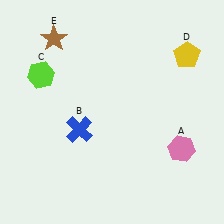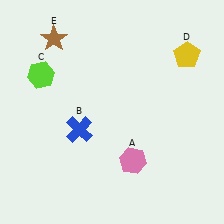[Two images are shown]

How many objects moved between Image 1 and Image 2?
1 object moved between the two images.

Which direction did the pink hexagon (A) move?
The pink hexagon (A) moved left.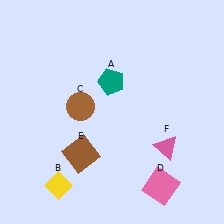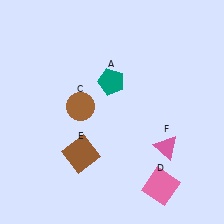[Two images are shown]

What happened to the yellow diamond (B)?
The yellow diamond (B) was removed in Image 2. It was in the bottom-left area of Image 1.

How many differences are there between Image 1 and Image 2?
There is 1 difference between the two images.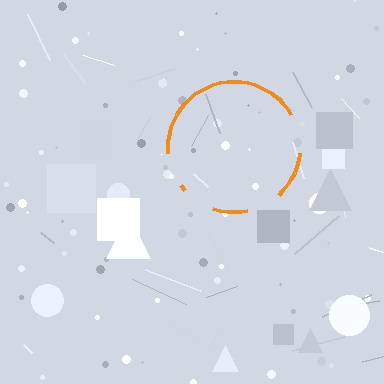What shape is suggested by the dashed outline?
The dashed outline suggests a circle.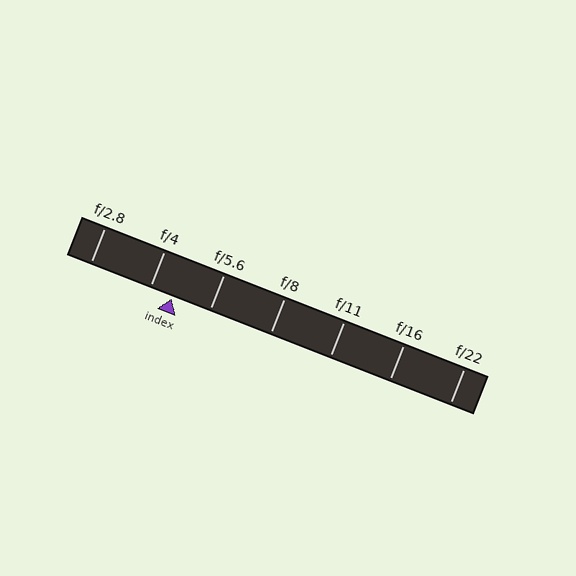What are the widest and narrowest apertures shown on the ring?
The widest aperture shown is f/2.8 and the narrowest is f/22.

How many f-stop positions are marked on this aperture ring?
There are 7 f-stop positions marked.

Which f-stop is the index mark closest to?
The index mark is closest to f/4.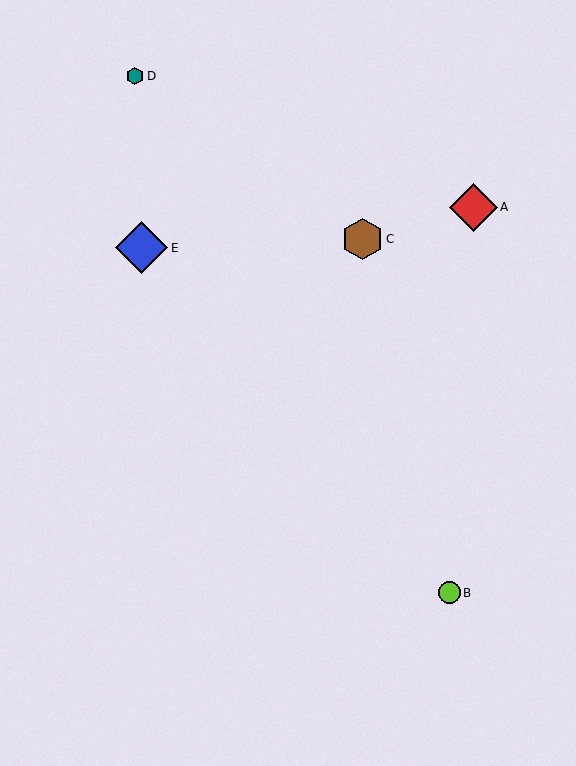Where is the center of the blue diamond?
The center of the blue diamond is at (141, 248).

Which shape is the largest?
The blue diamond (labeled E) is the largest.